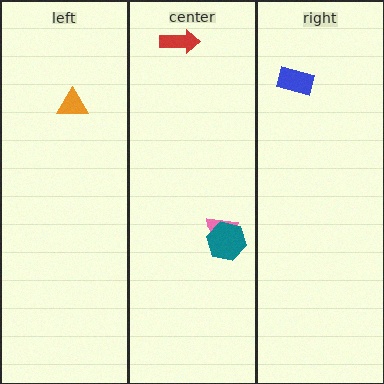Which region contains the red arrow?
The center region.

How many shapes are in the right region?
1.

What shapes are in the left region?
The orange triangle.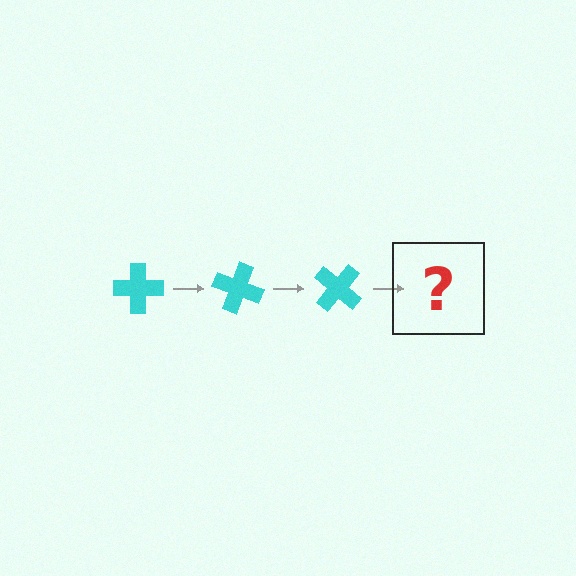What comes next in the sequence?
The next element should be a cyan cross rotated 60 degrees.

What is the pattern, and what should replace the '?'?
The pattern is that the cross rotates 20 degrees each step. The '?' should be a cyan cross rotated 60 degrees.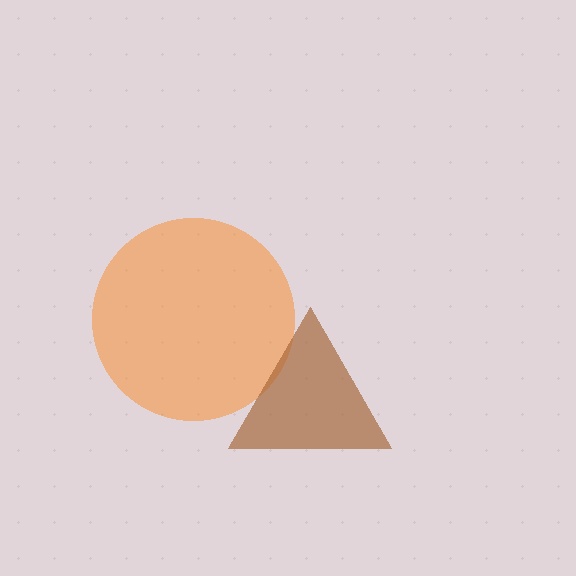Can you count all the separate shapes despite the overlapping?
Yes, there are 2 separate shapes.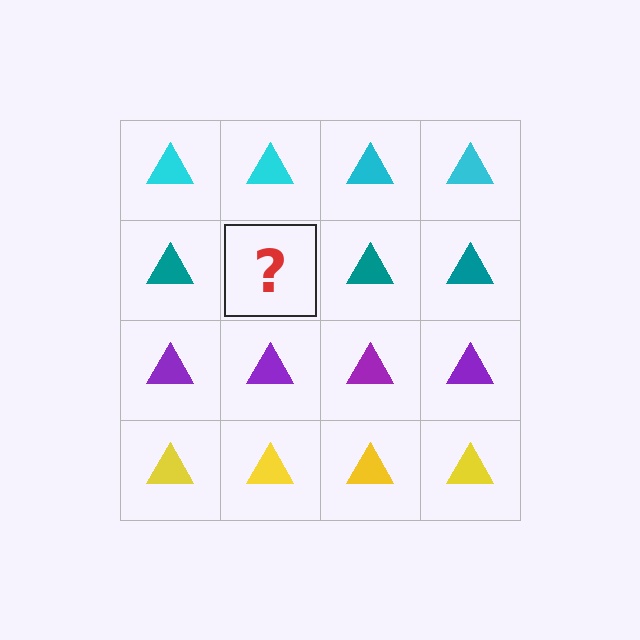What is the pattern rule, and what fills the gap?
The rule is that each row has a consistent color. The gap should be filled with a teal triangle.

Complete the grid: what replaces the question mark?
The question mark should be replaced with a teal triangle.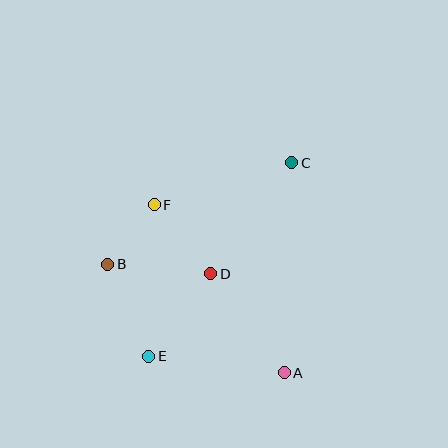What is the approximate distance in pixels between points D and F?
The distance between D and F is approximately 89 pixels.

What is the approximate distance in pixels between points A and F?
The distance between A and F is approximately 212 pixels.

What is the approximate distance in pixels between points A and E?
The distance between A and E is approximately 136 pixels.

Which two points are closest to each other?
Points B and F are closest to each other.